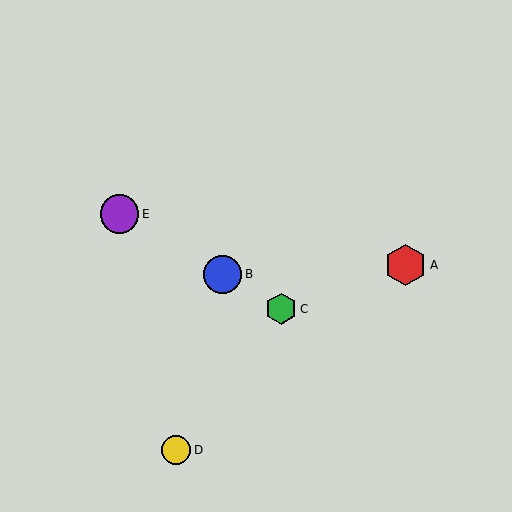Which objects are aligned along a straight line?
Objects B, C, E are aligned along a straight line.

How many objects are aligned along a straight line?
3 objects (B, C, E) are aligned along a straight line.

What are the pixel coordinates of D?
Object D is at (176, 450).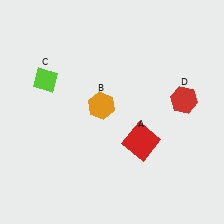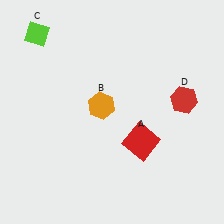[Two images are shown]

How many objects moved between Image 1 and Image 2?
1 object moved between the two images.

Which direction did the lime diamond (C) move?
The lime diamond (C) moved up.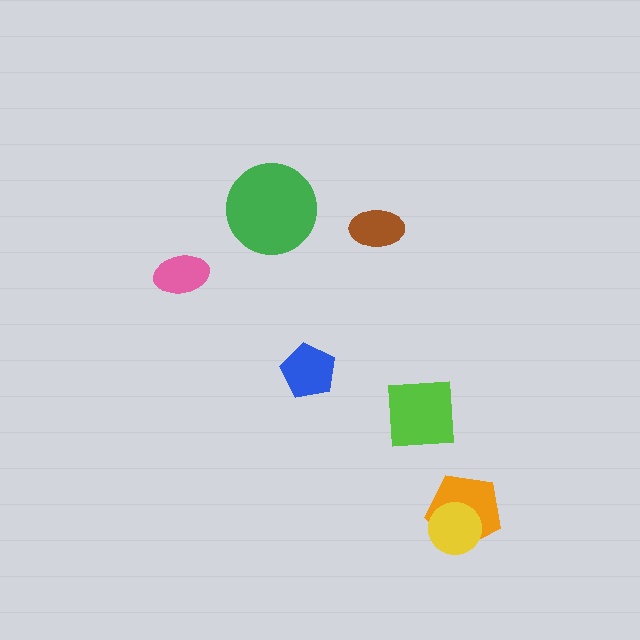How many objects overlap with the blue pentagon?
0 objects overlap with the blue pentagon.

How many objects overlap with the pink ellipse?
0 objects overlap with the pink ellipse.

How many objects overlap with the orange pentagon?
1 object overlaps with the orange pentagon.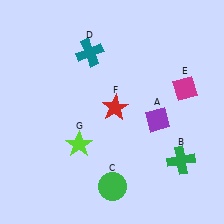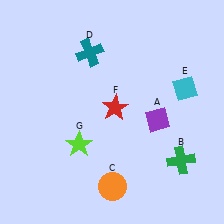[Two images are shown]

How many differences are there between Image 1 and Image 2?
There are 2 differences between the two images.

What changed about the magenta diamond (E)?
In Image 1, E is magenta. In Image 2, it changed to cyan.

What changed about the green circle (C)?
In Image 1, C is green. In Image 2, it changed to orange.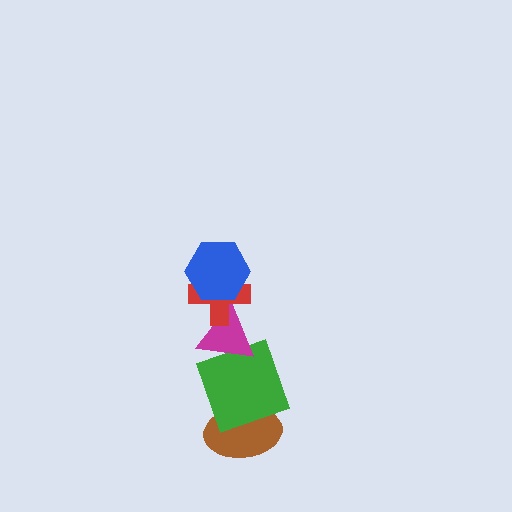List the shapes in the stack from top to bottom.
From top to bottom: the blue hexagon, the red cross, the magenta triangle, the green square, the brown ellipse.